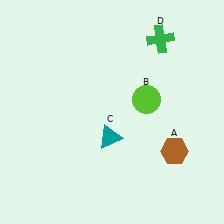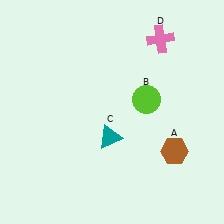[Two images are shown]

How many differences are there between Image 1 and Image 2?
There is 1 difference between the two images.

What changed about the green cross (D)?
In Image 1, D is green. In Image 2, it changed to pink.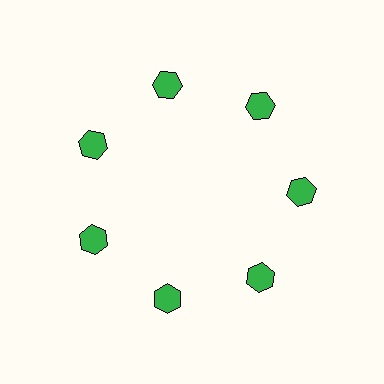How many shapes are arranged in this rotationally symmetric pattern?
There are 7 shapes, arranged in 7 groups of 1.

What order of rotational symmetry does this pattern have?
This pattern has 7-fold rotational symmetry.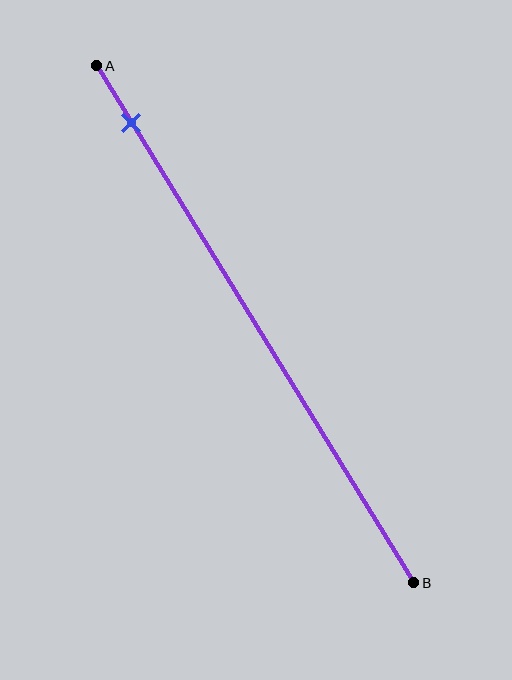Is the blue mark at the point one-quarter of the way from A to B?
No, the mark is at about 10% from A, not at the 25% one-quarter point.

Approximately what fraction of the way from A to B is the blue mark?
The blue mark is approximately 10% of the way from A to B.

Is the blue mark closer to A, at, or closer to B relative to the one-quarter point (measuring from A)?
The blue mark is closer to point A than the one-quarter point of segment AB.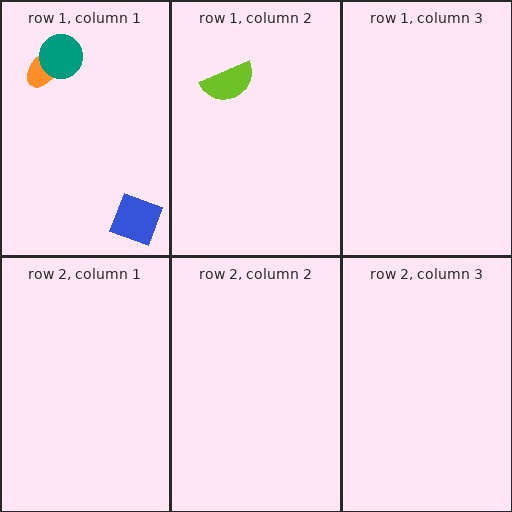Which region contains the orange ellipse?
The row 1, column 1 region.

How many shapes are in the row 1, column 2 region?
1.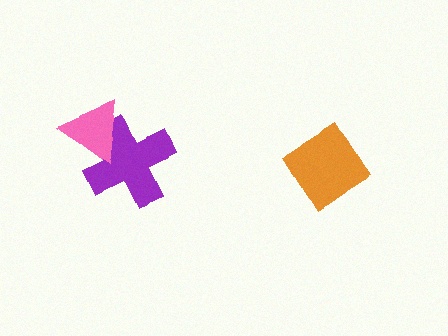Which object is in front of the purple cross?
The pink triangle is in front of the purple cross.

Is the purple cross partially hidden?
Yes, it is partially covered by another shape.